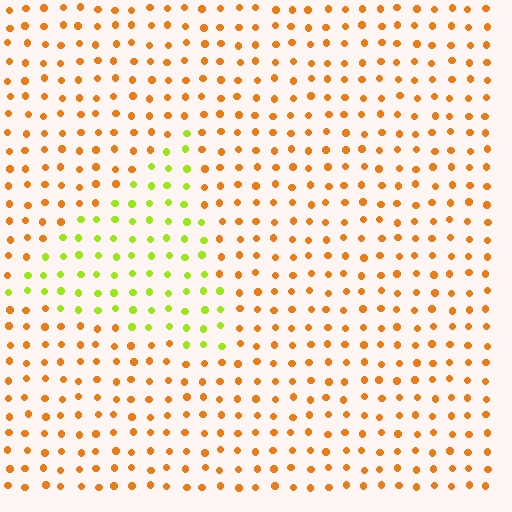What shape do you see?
I see a triangle.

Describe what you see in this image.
The image is filled with small orange elements in a uniform arrangement. A triangle-shaped region is visible where the elements are tinted to a slightly different hue, forming a subtle color boundary.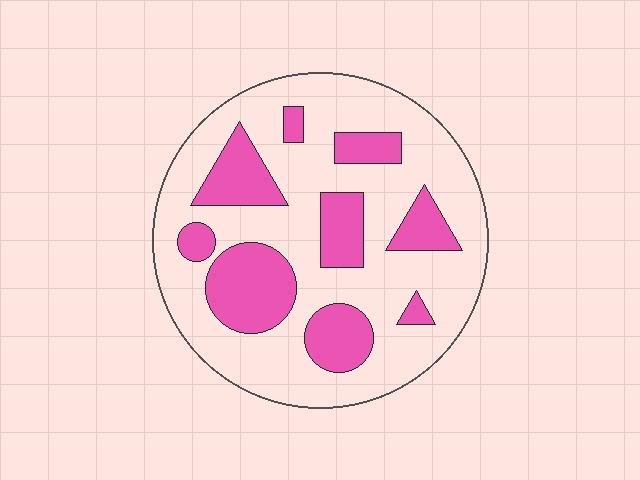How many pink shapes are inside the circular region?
9.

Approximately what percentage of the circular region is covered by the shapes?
Approximately 30%.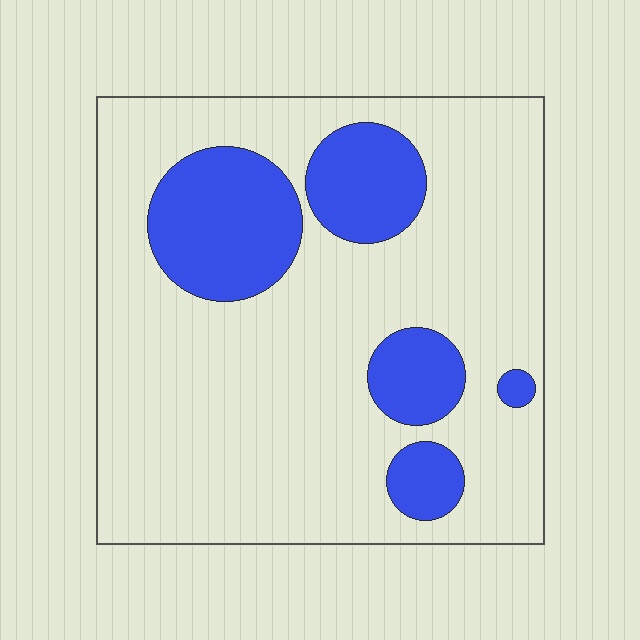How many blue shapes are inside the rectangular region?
5.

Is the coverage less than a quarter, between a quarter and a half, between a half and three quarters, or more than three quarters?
Less than a quarter.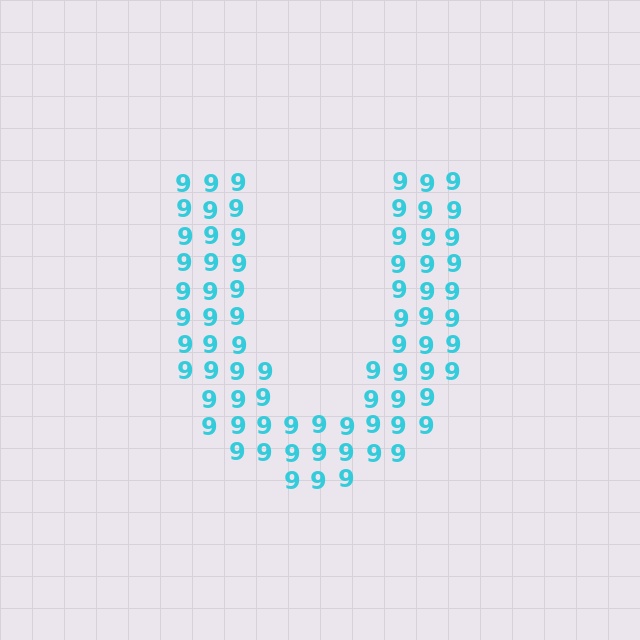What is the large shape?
The large shape is the letter U.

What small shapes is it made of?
It is made of small digit 9's.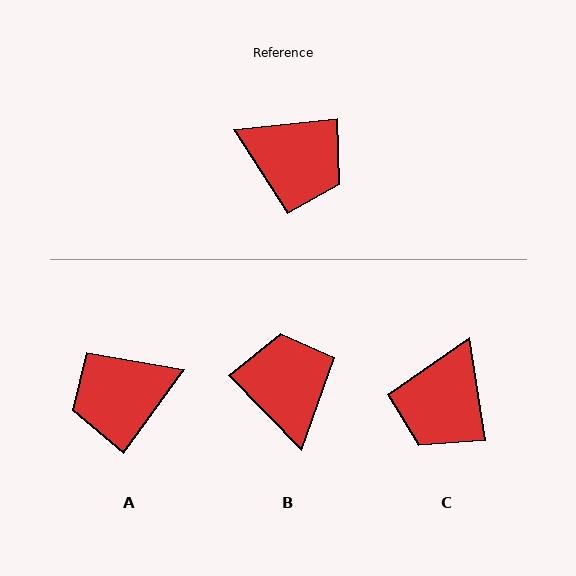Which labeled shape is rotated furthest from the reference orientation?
A, about 132 degrees away.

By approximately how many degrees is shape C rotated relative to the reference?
Approximately 88 degrees clockwise.